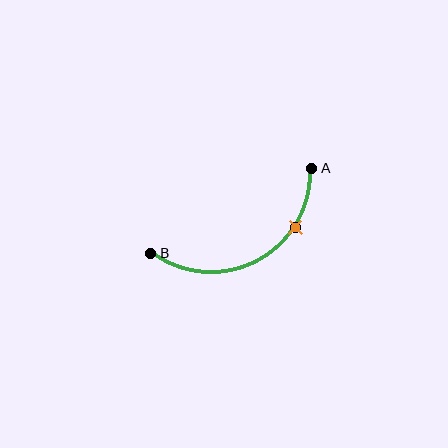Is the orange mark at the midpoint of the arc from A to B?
No. The orange mark lies on the arc but is closer to endpoint A. The arc midpoint would be at the point on the curve equidistant along the arc from both A and B.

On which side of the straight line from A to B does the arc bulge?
The arc bulges below the straight line connecting A and B.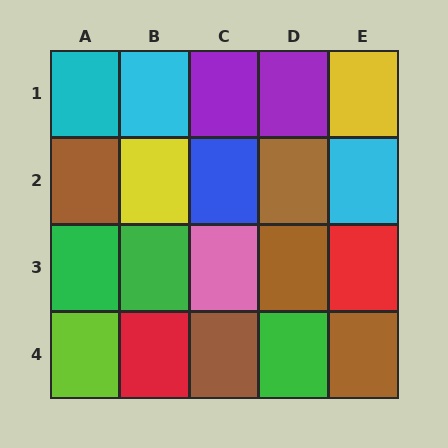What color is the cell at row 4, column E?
Brown.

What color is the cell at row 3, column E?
Red.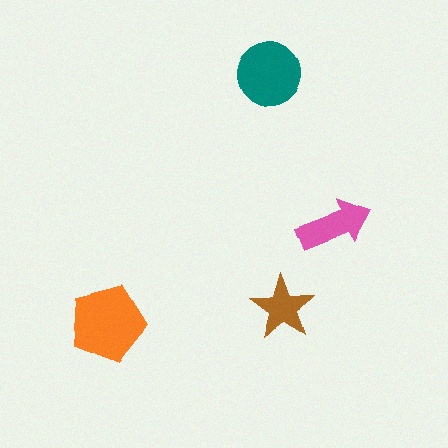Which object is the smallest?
The brown star.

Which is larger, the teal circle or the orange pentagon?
The orange pentagon.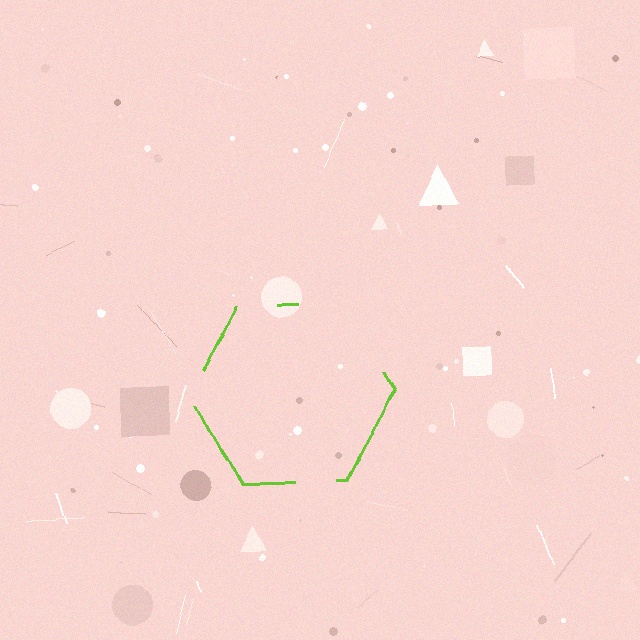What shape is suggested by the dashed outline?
The dashed outline suggests a hexagon.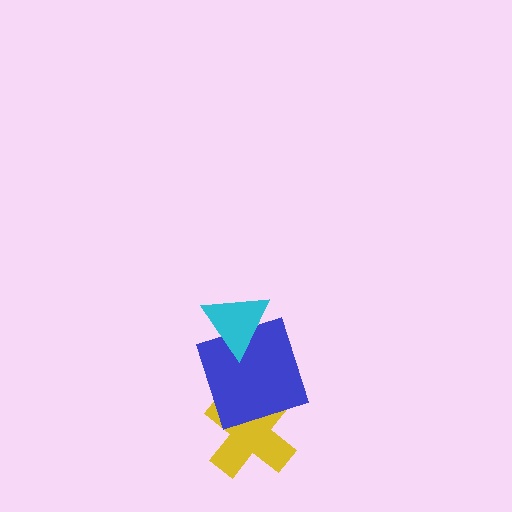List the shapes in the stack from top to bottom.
From top to bottom: the cyan triangle, the blue square, the yellow cross.